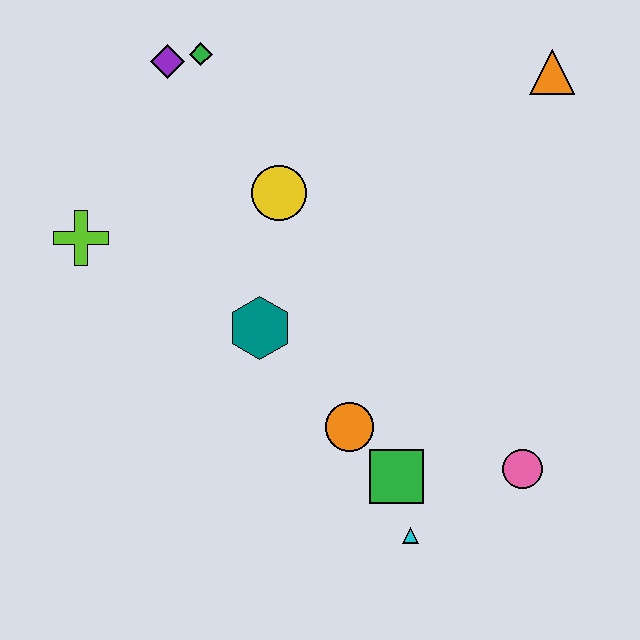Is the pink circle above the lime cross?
No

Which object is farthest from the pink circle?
The purple diamond is farthest from the pink circle.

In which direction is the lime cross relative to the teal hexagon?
The lime cross is to the left of the teal hexagon.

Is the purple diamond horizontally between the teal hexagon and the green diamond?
No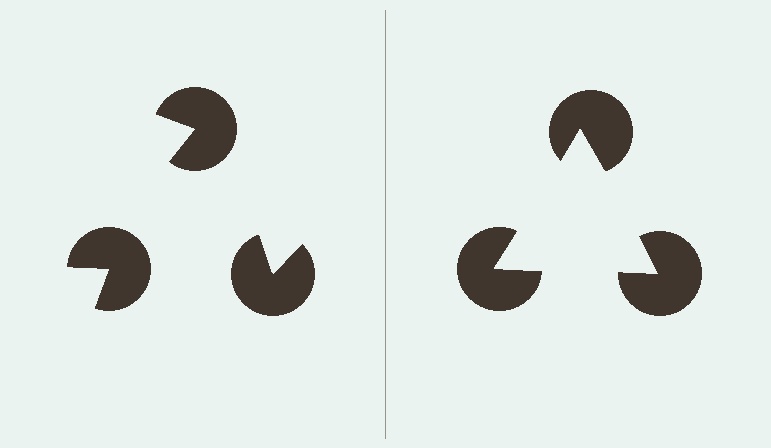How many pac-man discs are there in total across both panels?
6 — 3 on each side.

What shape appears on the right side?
An illusory triangle.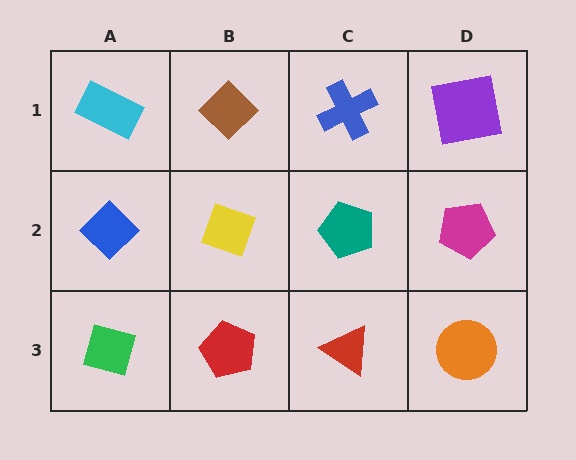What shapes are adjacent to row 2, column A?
A cyan rectangle (row 1, column A), a green diamond (row 3, column A), a yellow diamond (row 2, column B).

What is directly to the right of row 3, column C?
An orange circle.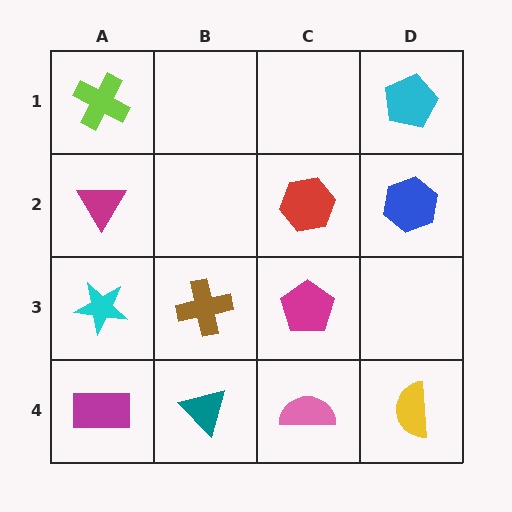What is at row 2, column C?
A red hexagon.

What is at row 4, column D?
A yellow semicircle.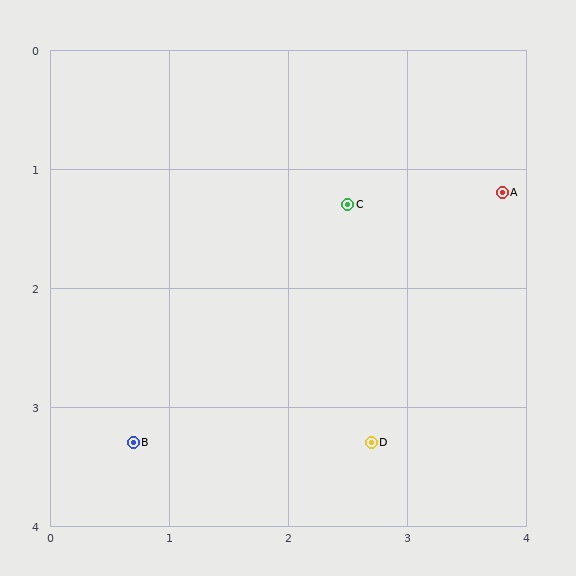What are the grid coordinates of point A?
Point A is at approximately (3.8, 1.2).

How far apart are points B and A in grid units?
Points B and A are about 3.7 grid units apart.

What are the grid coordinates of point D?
Point D is at approximately (2.7, 3.3).